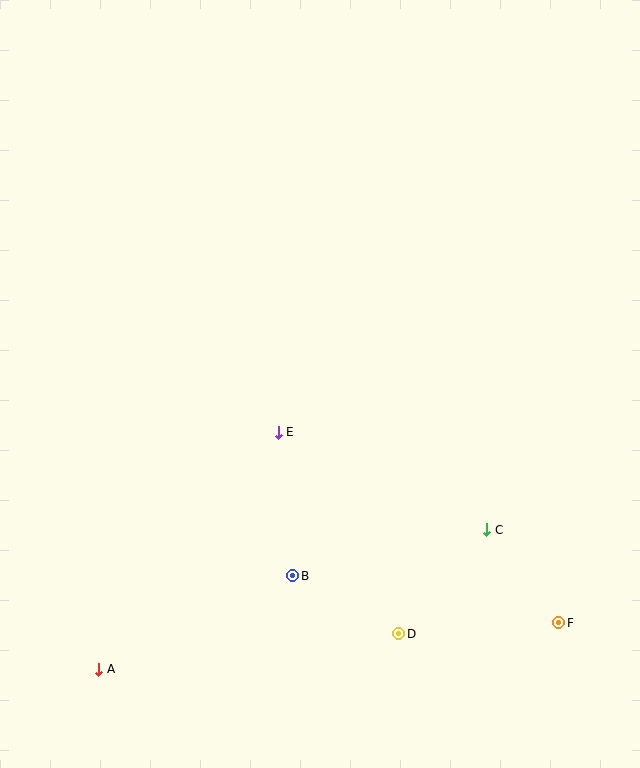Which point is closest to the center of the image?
Point E at (278, 432) is closest to the center.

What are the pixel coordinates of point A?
Point A is at (99, 669).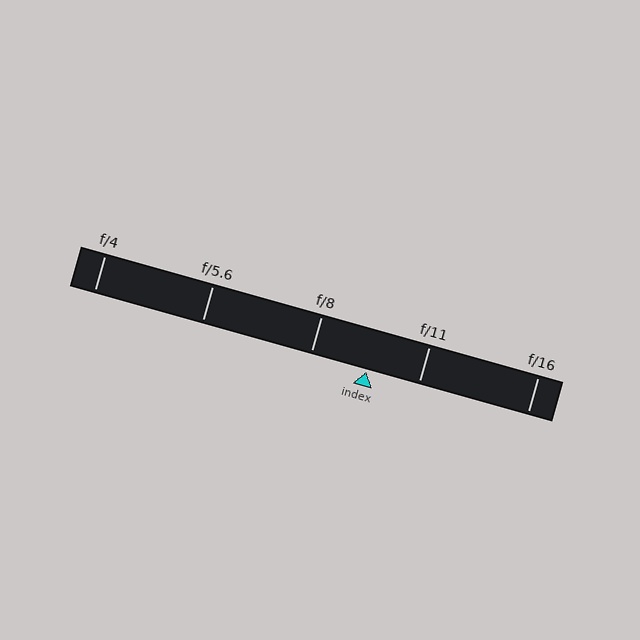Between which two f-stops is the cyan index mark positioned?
The index mark is between f/8 and f/11.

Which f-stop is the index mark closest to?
The index mark is closest to f/11.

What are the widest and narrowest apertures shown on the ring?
The widest aperture shown is f/4 and the narrowest is f/16.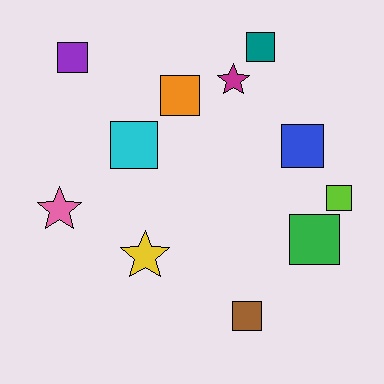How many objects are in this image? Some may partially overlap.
There are 11 objects.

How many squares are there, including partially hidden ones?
There are 8 squares.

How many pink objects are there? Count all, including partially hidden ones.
There is 1 pink object.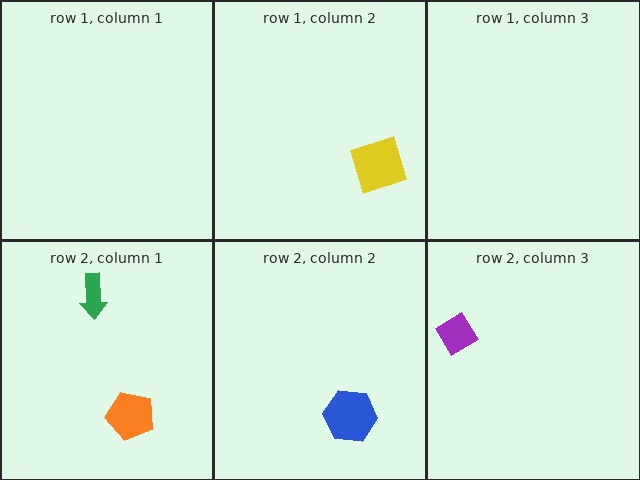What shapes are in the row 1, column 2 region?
The yellow square.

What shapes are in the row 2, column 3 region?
The purple diamond.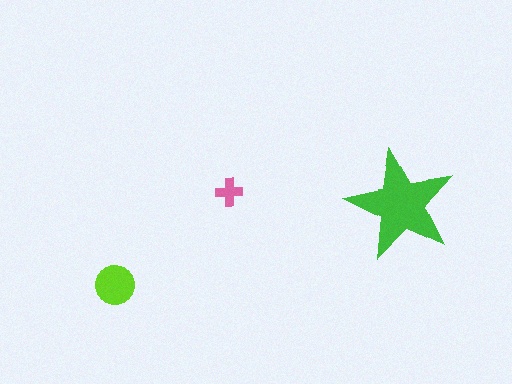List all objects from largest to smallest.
The green star, the lime circle, the pink cross.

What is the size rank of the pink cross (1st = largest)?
3rd.